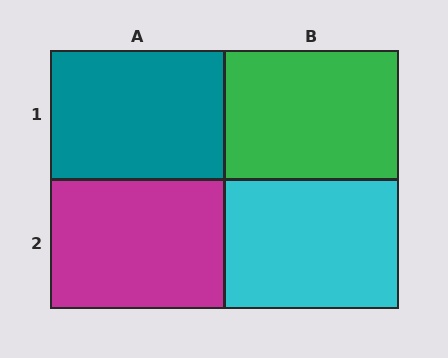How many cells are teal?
1 cell is teal.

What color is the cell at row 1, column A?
Teal.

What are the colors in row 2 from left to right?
Magenta, cyan.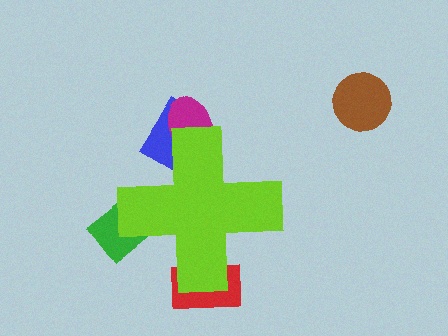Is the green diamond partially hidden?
Yes, the green diamond is partially hidden behind the lime cross.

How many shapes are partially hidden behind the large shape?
4 shapes are partially hidden.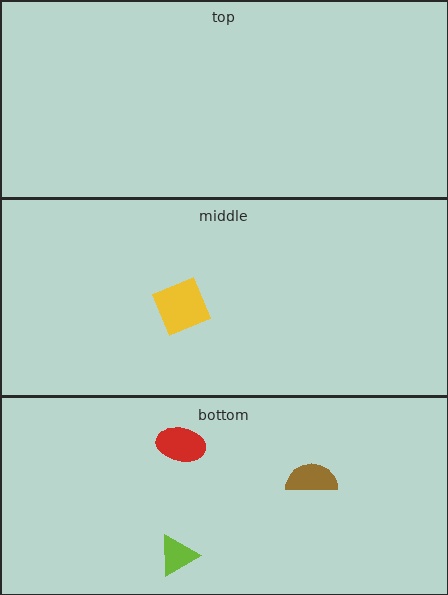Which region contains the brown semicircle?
The bottom region.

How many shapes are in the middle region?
1.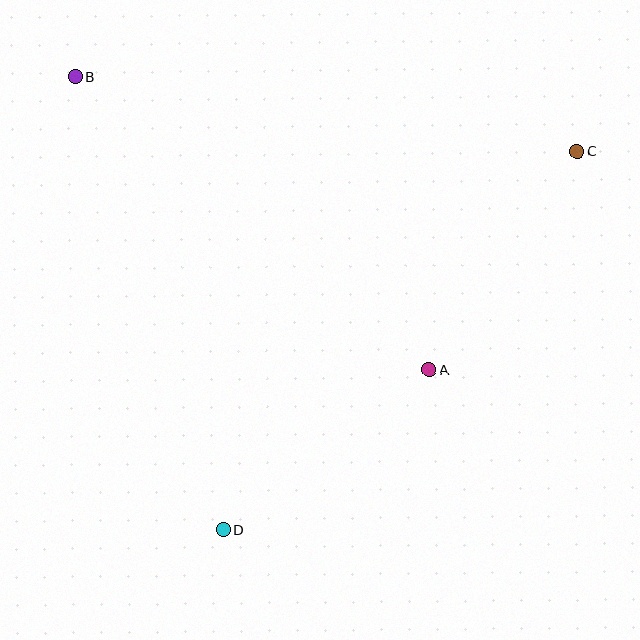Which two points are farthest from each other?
Points C and D are farthest from each other.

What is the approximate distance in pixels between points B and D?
The distance between B and D is approximately 476 pixels.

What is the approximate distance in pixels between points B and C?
The distance between B and C is approximately 508 pixels.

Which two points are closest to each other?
Points A and D are closest to each other.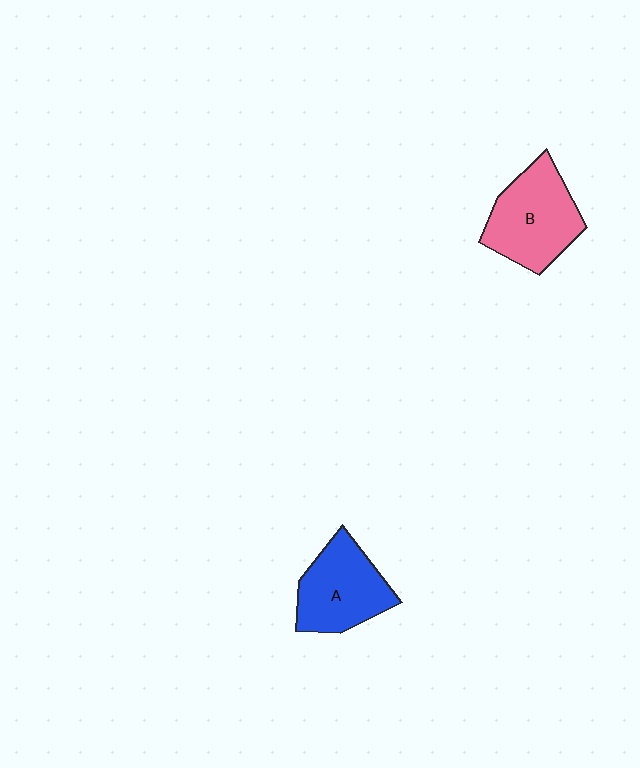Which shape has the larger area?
Shape B (pink).